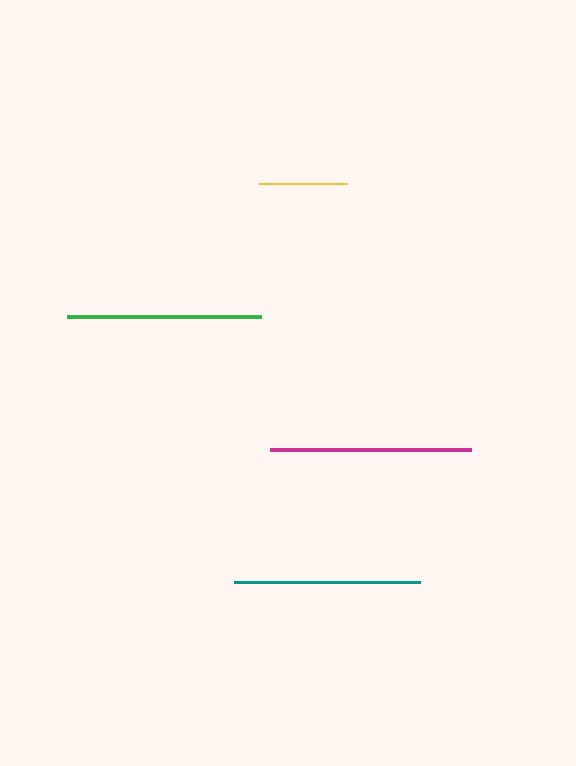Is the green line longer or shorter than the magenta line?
The magenta line is longer than the green line.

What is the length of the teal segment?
The teal segment is approximately 186 pixels long.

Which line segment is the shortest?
The yellow line is the shortest at approximately 89 pixels.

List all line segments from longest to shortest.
From longest to shortest: magenta, green, teal, yellow.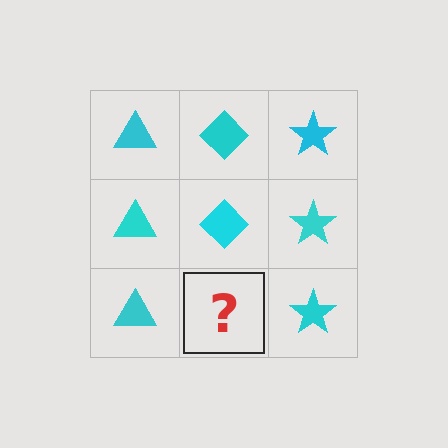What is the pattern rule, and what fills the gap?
The rule is that each column has a consistent shape. The gap should be filled with a cyan diamond.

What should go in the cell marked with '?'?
The missing cell should contain a cyan diamond.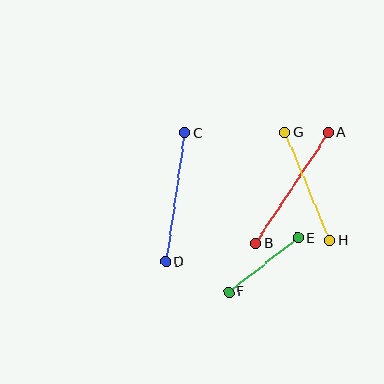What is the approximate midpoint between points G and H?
The midpoint is at approximately (307, 187) pixels.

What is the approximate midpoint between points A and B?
The midpoint is at approximately (292, 188) pixels.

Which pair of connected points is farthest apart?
Points A and B are farthest apart.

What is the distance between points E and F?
The distance is approximately 88 pixels.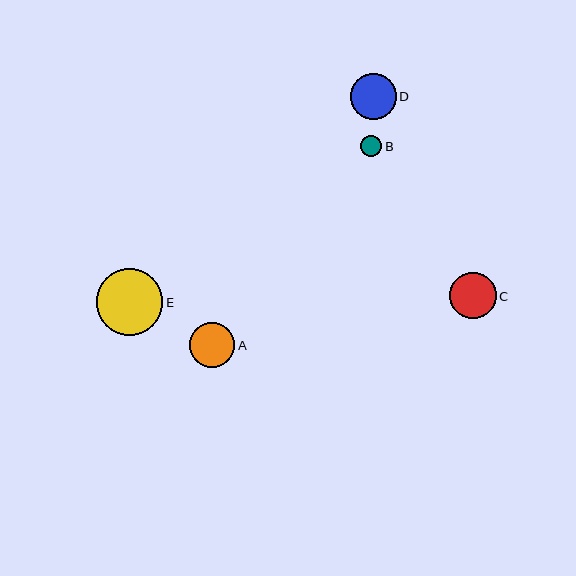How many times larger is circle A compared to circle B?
Circle A is approximately 2.2 times the size of circle B.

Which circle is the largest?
Circle E is the largest with a size of approximately 67 pixels.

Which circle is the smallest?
Circle B is the smallest with a size of approximately 21 pixels.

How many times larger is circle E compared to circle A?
Circle E is approximately 1.5 times the size of circle A.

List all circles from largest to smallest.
From largest to smallest: E, C, D, A, B.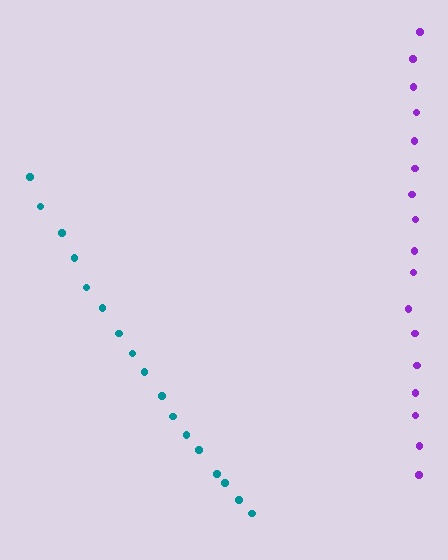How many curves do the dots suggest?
There are 2 distinct paths.